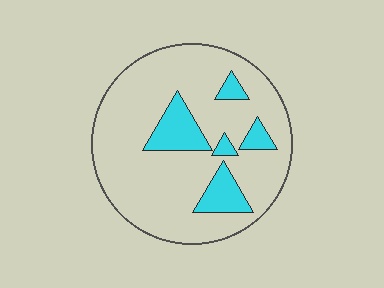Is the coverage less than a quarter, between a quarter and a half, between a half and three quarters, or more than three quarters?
Less than a quarter.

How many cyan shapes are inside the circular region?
5.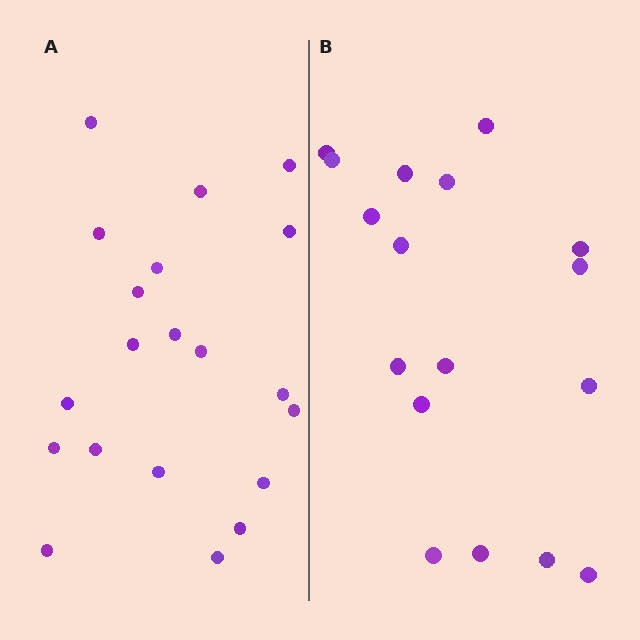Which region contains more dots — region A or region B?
Region A (the left region) has more dots.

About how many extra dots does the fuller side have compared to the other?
Region A has just a few more — roughly 2 or 3 more dots than region B.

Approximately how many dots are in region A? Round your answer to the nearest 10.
About 20 dots.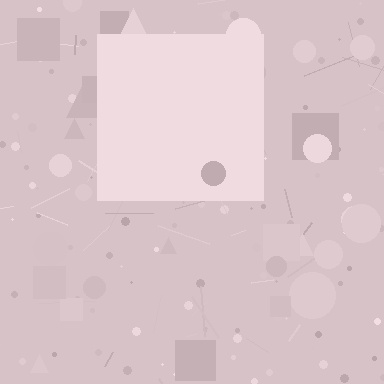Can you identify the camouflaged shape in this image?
The camouflaged shape is a square.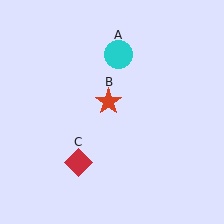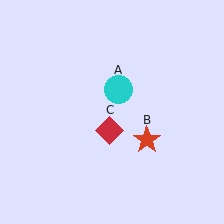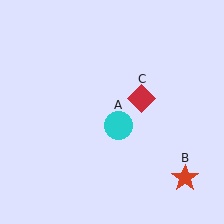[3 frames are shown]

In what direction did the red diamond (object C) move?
The red diamond (object C) moved up and to the right.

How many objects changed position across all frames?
3 objects changed position: cyan circle (object A), red star (object B), red diamond (object C).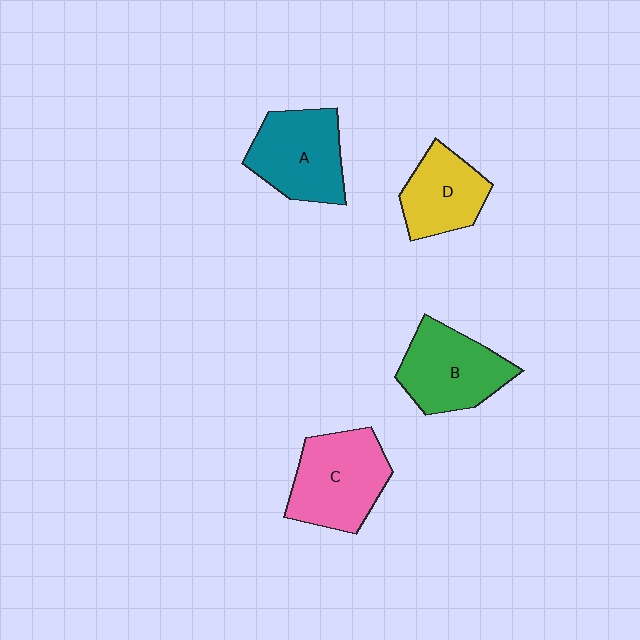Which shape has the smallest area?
Shape D (yellow).